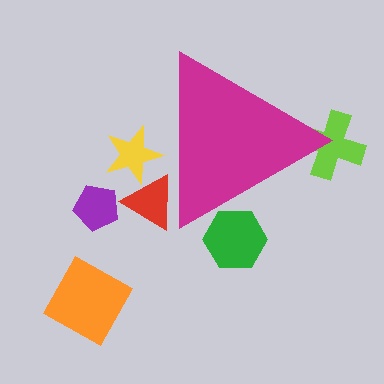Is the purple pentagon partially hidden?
No, the purple pentagon is fully visible.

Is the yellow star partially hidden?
Yes, the yellow star is partially hidden behind the magenta triangle.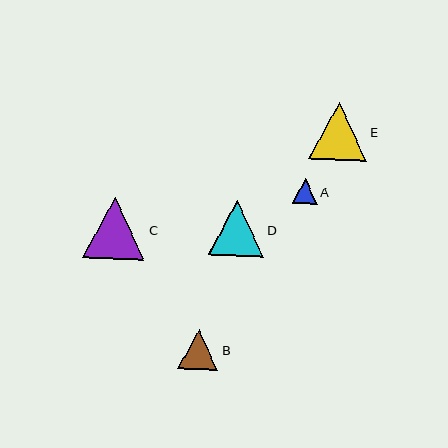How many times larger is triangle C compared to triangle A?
Triangle C is approximately 2.5 times the size of triangle A.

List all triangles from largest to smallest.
From largest to smallest: C, E, D, B, A.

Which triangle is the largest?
Triangle C is the largest with a size of approximately 62 pixels.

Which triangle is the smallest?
Triangle A is the smallest with a size of approximately 25 pixels.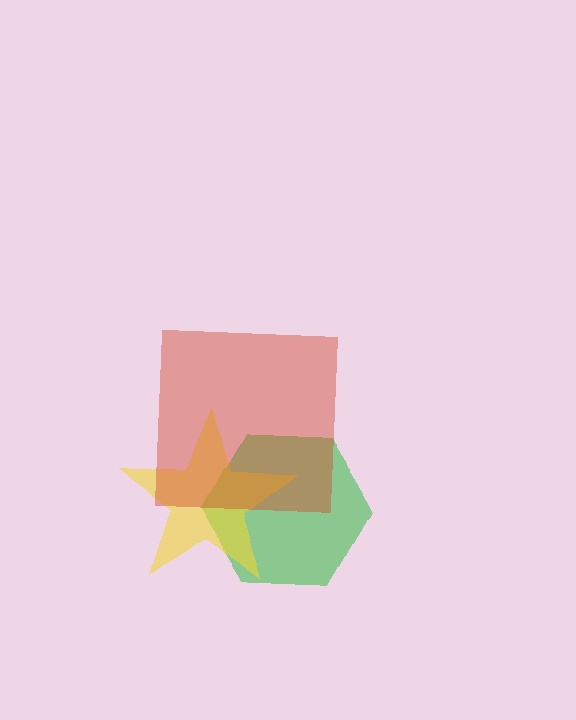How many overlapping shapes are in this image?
There are 3 overlapping shapes in the image.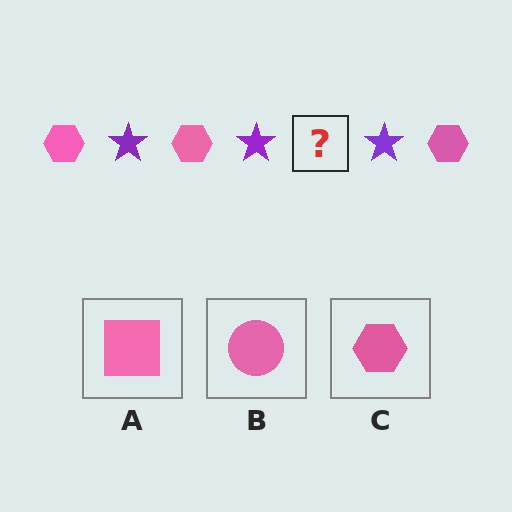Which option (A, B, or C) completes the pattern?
C.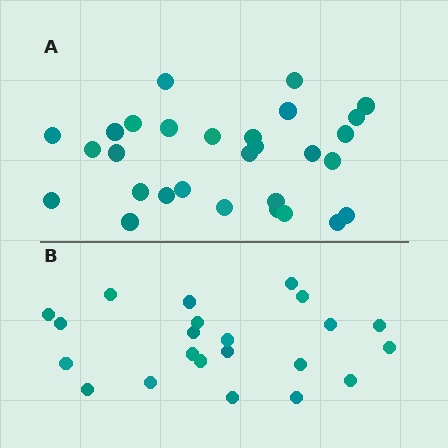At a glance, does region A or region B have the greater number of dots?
Region A (the top region) has more dots.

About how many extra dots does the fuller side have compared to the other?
Region A has roughly 8 or so more dots than region B.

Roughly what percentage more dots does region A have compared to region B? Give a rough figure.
About 30% more.